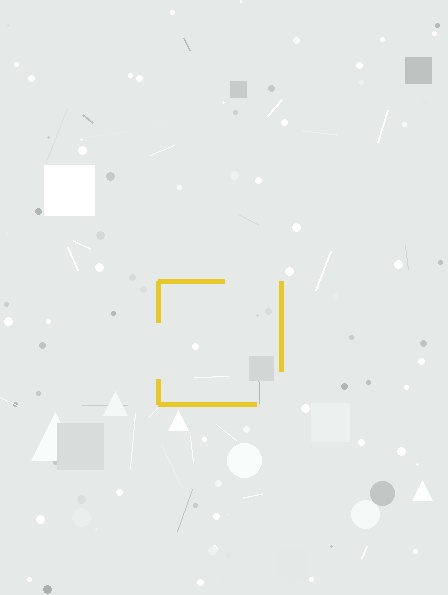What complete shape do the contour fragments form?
The contour fragments form a square.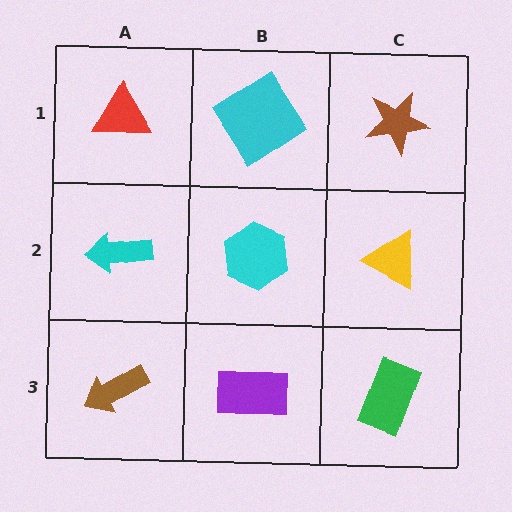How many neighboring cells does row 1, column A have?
2.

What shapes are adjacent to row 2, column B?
A cyan diamond (row 1, column B), a purple rectangle (row 3, column B), a cyan arrow (row 2, column A), a yellow triangle (row 2, column C).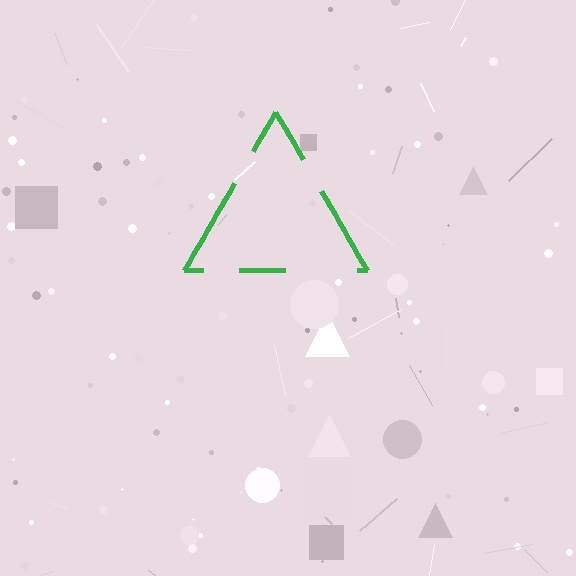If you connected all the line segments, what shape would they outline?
They would outline a triangle.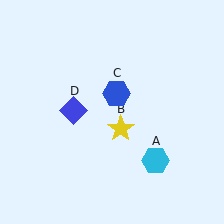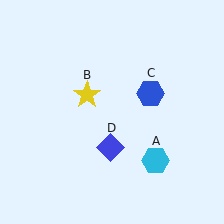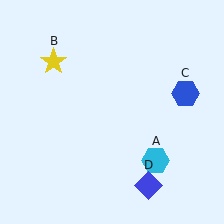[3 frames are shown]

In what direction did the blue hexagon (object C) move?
The blue hexagon (object C) moved right.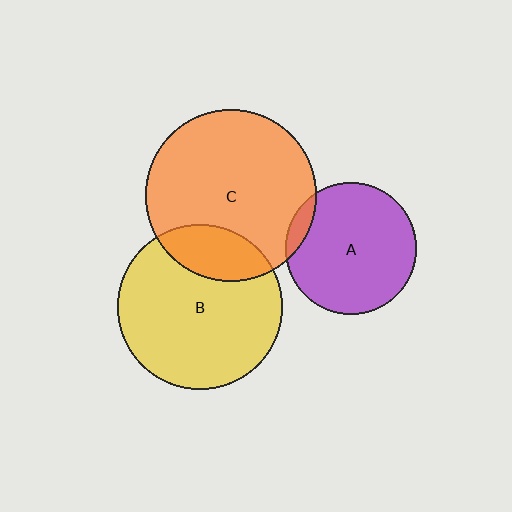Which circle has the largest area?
Circle C (orange).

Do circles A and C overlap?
Yes.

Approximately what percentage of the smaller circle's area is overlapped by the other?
Approximately 10%.